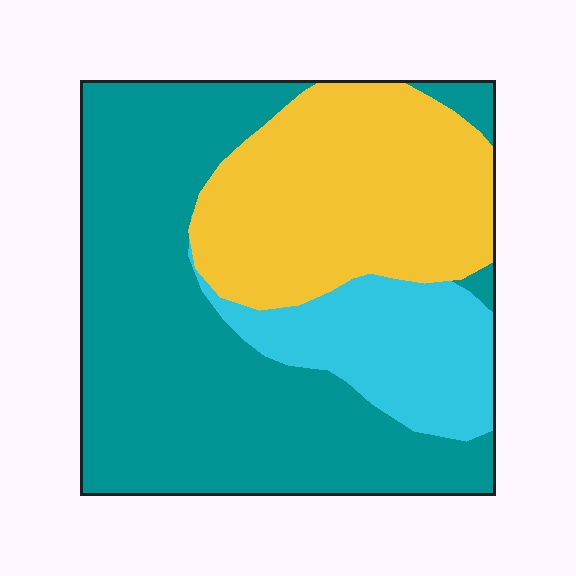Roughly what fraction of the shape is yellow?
Yellow covers about 30% of the shape.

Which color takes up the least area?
Cyan, at roughly 15%.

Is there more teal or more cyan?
Teal.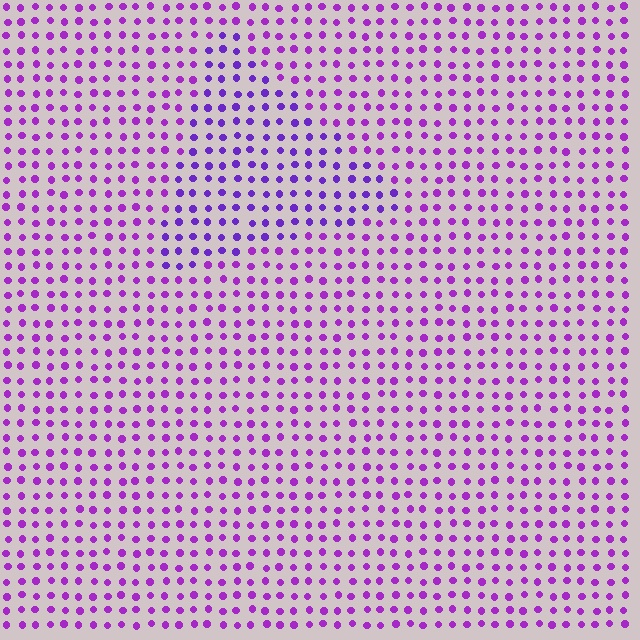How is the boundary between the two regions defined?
The boundary is defined purely by a slight shift in hue (about 22 degrees). Spacing, size, and orientation are identical on both sides.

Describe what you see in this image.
The image is filled with small purple elements in a uniform arrangement. A triangle-shaped region is visible where the elements are tinted to a slightly different hue, forming a subtle color boundary.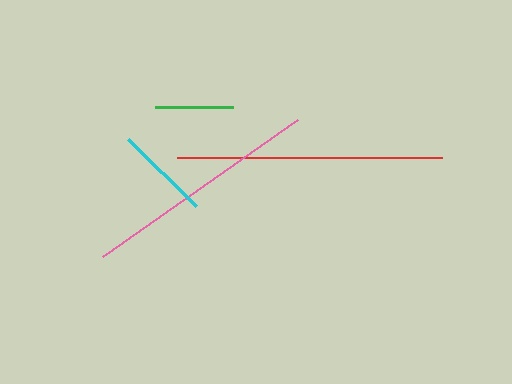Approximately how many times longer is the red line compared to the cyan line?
The red line is approximately 2.8 times the length of the cyan line.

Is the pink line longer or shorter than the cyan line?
The pink line is longer than the cyan line.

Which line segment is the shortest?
The green line is the shortest at approximately 78 pixels.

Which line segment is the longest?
The red line is the longest at approximately 265 pixels.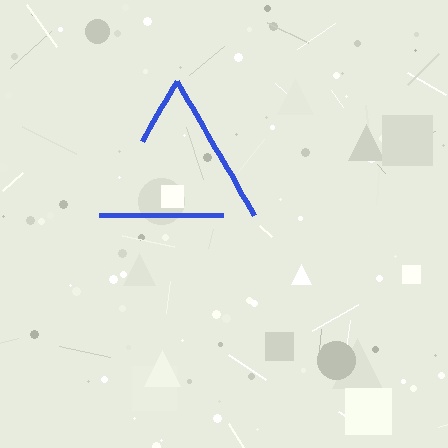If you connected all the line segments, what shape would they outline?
They would outline a triangle.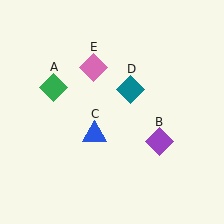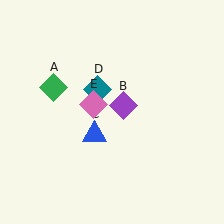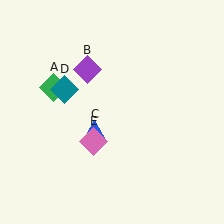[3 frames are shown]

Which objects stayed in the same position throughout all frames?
Green diamond (object A) and blue triangle (object C) remained stationary.